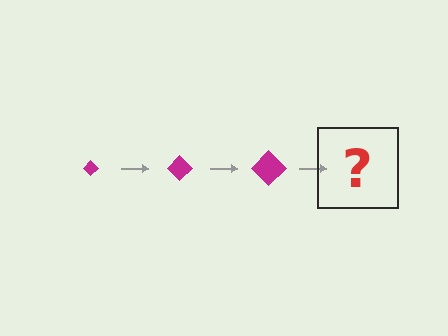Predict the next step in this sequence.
The next step is a magenta diamond, larger than the previous one.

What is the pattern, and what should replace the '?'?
The pattern is that the diamond gets progressively larger each step. The '?' should be a magenta diamond, larger than the previous one.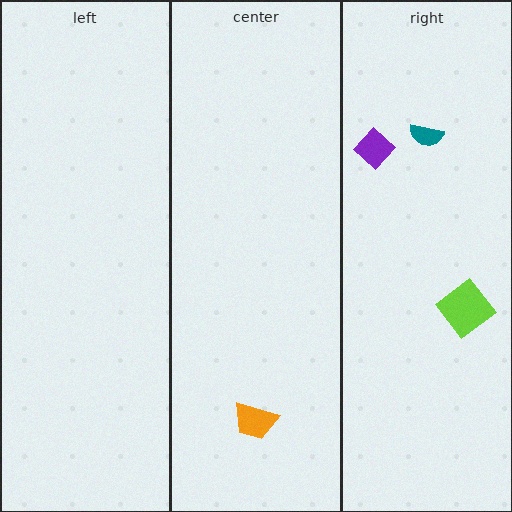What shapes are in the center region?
The orange trapezoid.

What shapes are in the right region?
The teal semicircle, the purple diamond, the lime diamond.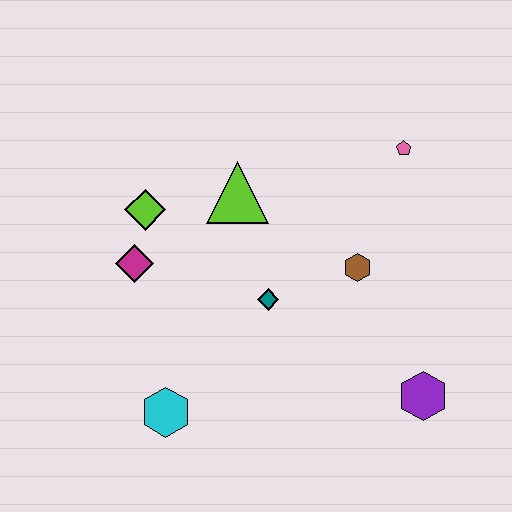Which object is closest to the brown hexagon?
The teal diamond is closest to the brown hexagon.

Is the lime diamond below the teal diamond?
No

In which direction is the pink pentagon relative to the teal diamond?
The pink pentagon is above the teal diamond.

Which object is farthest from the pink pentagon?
The cyan hexagon is farthest from the pink pentagon.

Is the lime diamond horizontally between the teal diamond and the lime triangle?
No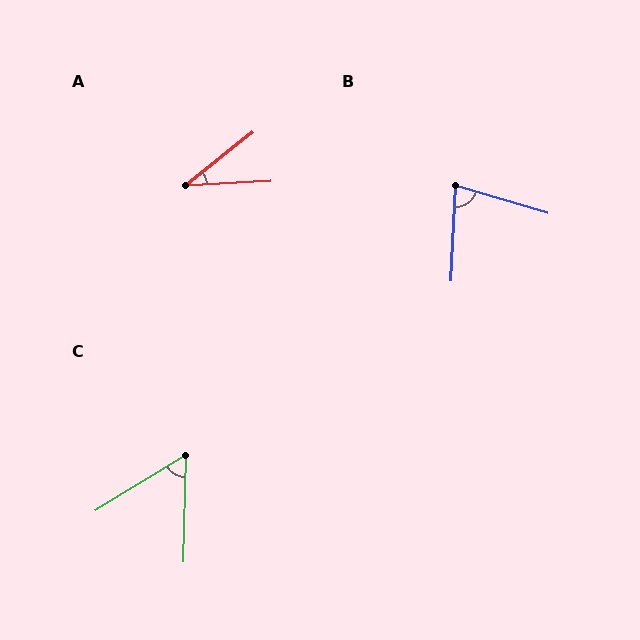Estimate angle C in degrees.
Approximately 57 degrees.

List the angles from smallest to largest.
A (36°), C (57°), B (76°).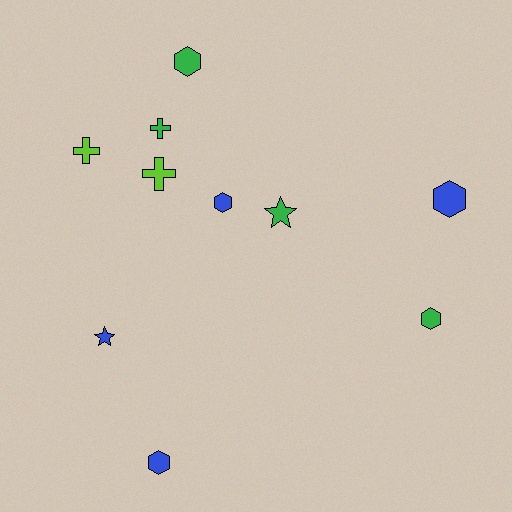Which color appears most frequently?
Blue, with 4 objects.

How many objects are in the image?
There are 10 objects.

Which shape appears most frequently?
Hexagon, with 5 objects.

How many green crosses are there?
There is 1 green cross.